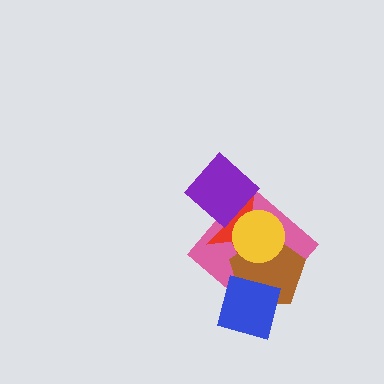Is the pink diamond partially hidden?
Yes, it is partially covered by another shape.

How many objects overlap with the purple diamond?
2 objects overlap with the purple diamond.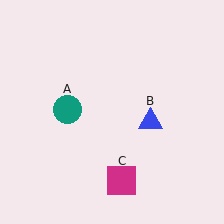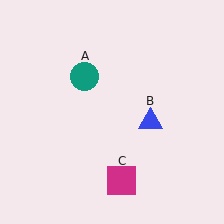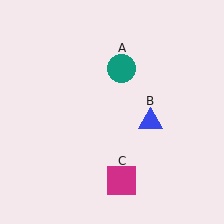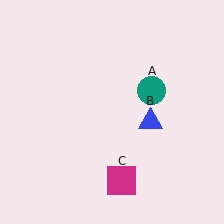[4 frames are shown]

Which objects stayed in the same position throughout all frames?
Blue triangle (object B) and magenta square (object C) remained stationary.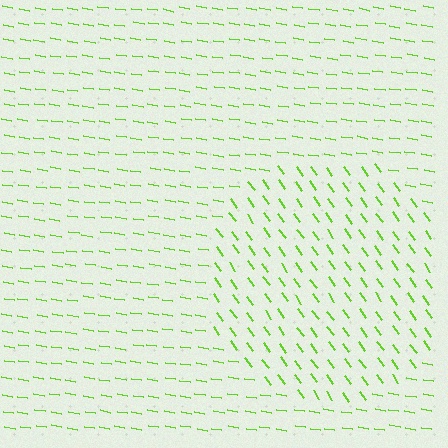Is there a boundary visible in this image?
Yes, there is a texture boundary formed by a change in line orientation.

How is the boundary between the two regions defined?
The boundary is defined purely by a change in line orientation (approximately 45 degrees difference). All lines are the same color and thickness.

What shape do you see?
I see a circle.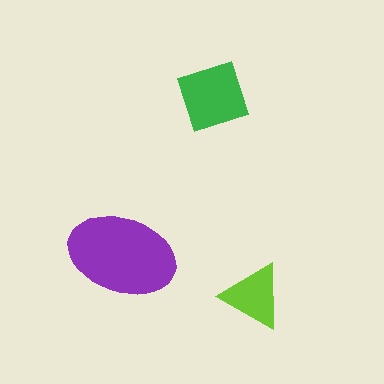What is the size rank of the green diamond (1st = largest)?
2nd.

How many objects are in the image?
There are 3 objects in the image.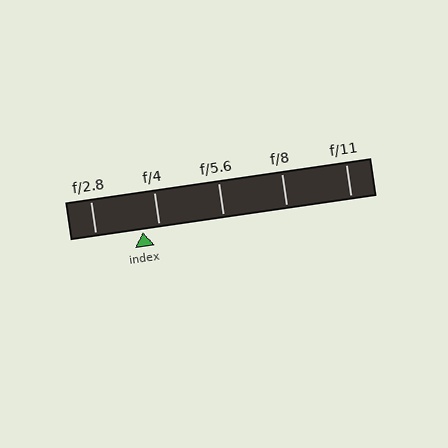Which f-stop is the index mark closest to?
The index mark is closest to f/4.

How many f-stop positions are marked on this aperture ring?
There are 5 f-stop positions marked.